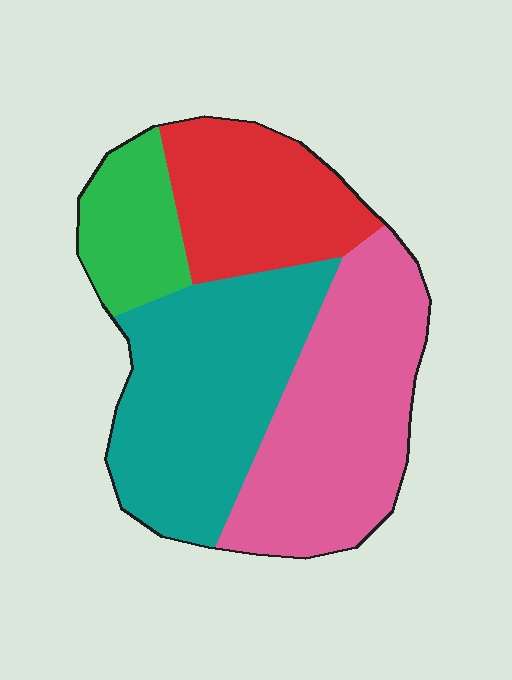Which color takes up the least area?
Green, at roughly 10%.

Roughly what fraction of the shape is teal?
Teal covers roughly 35% of the shape.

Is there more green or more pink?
Pink.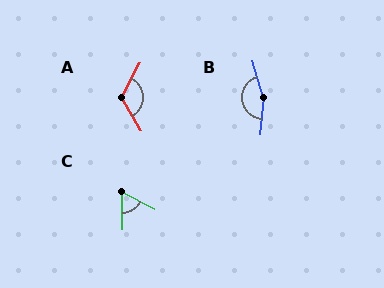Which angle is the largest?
B, at approximately 158 degrees.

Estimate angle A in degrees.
Approximately 122 degrees.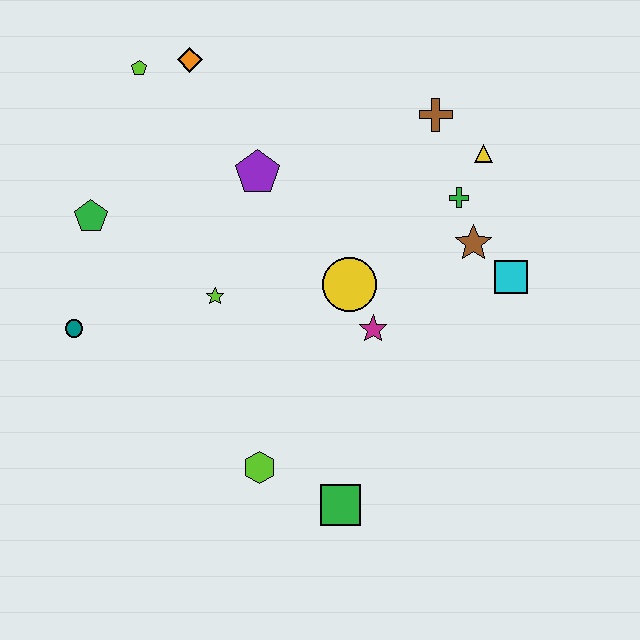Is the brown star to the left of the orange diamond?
No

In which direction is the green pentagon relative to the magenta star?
The green pentagon is to the left of the magenta star.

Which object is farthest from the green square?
The lime pentagon is farthest from the green square.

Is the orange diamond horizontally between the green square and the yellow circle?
No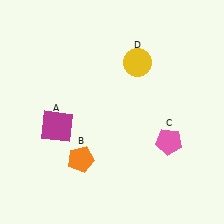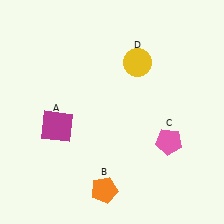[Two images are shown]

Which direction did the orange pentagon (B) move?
The orange pentagon (B) moved down.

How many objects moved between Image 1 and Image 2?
1 object moved between the two images.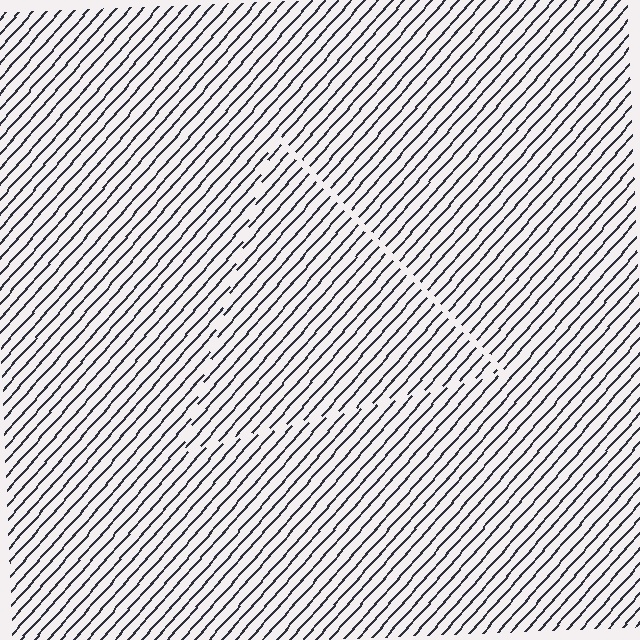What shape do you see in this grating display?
An illusory triangle. The interior of the shape contains the same grating, shifted by half a period — the contour is defined by the phase discontinuity where line-ends from the inner and outer gratings abut.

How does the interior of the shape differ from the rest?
The interior of the shape contains the same grating, shifted by half a period — the contour is defined by the phase discontinuity where line-ends from the inner and outer gratings abut.